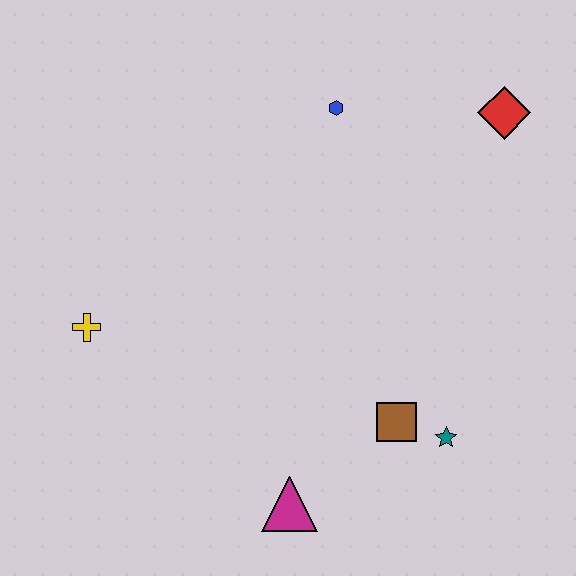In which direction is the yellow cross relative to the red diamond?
The yellow cross is to the left of the red diamond.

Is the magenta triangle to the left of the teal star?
Yes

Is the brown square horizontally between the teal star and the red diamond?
No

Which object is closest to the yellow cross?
The magenta triangle is closest to the yellow cross.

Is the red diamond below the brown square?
No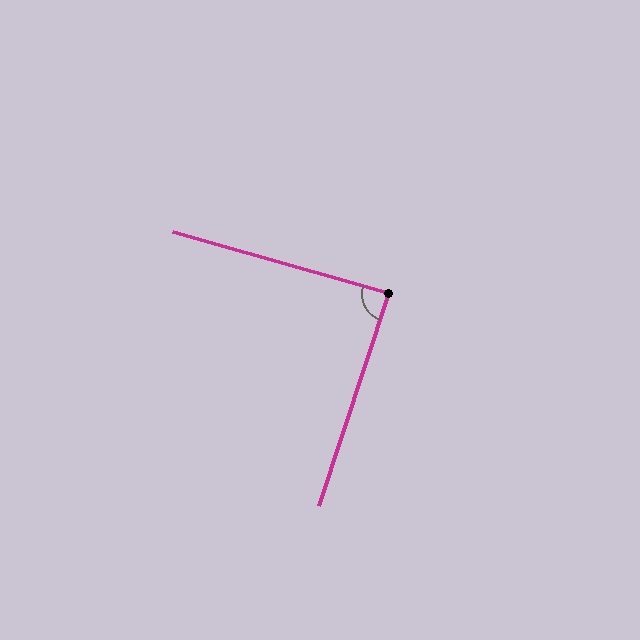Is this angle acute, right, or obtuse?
It is approximately a right angle.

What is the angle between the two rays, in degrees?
Approximately 88 degrees.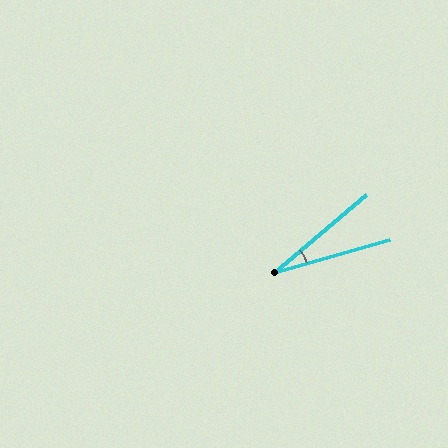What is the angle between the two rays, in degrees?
Approximately 24 degrees.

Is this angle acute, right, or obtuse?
It is acute.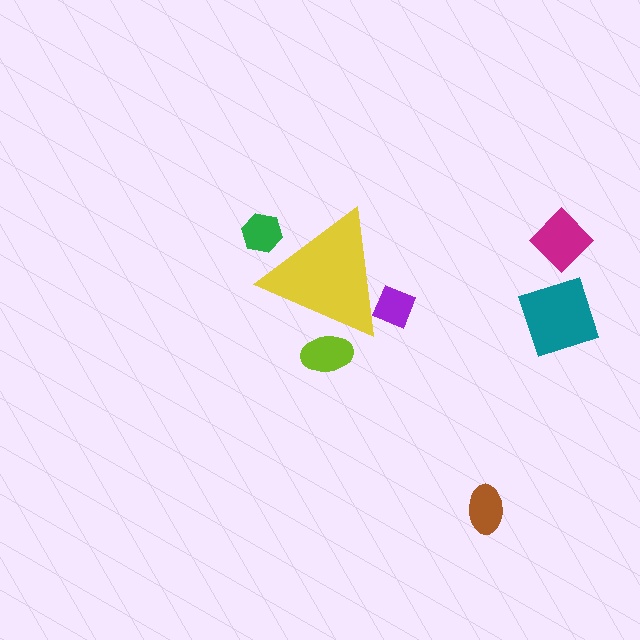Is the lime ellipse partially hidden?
Yes, the lime ellipse is partially hidden behind the yellow triangle.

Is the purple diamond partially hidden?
Yes, the purple diamond is partially hidden behind the yellow triangle.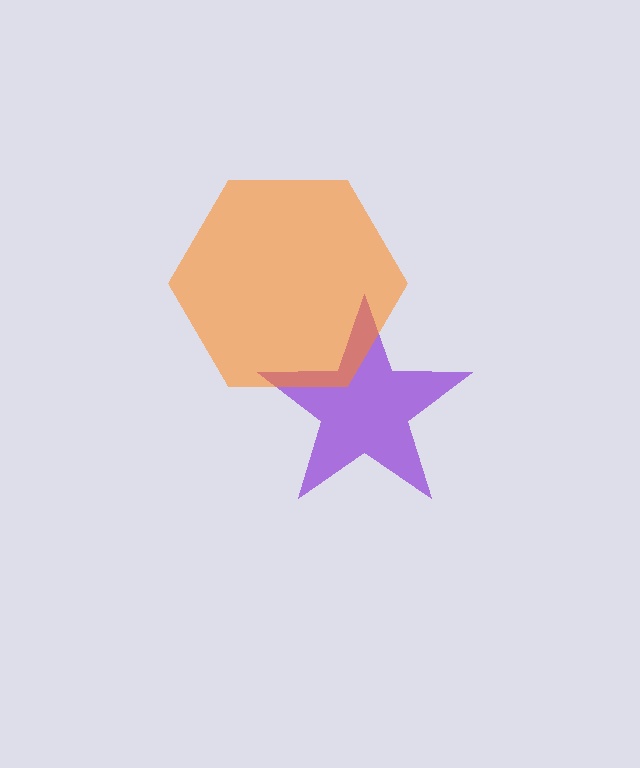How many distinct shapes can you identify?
There are 2 distinct shapes: a purple star, an orange hexagon.